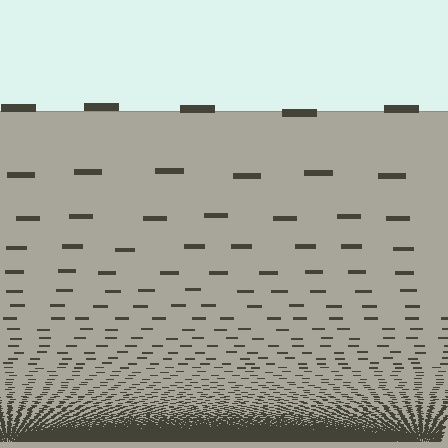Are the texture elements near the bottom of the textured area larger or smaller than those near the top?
Smaller. The gradient is inverted — elements near the bottom are smaller and denser.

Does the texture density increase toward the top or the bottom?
Density increases toward the bottom.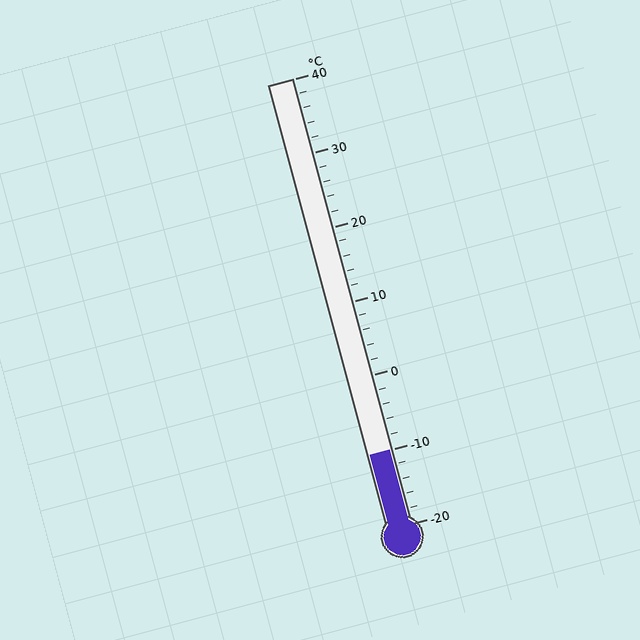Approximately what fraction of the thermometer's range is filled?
The thermometer is filled to approximately 15% of its range.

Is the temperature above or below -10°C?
The temperature is at -10°C.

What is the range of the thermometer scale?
The thermometer scale ranges from -20°C to 40°C.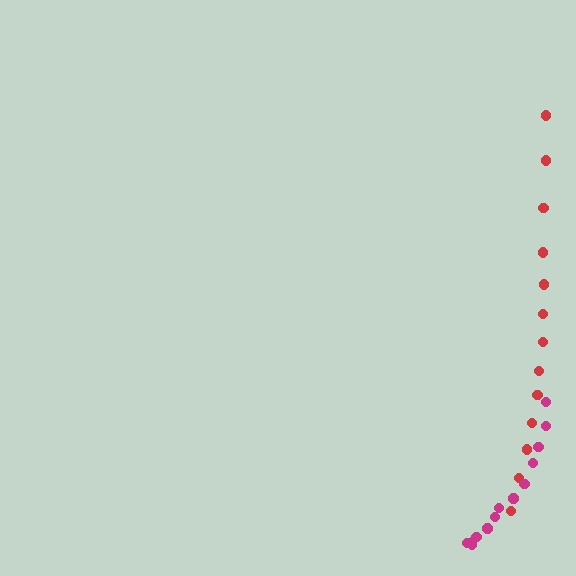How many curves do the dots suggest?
There are 2 distinct paths.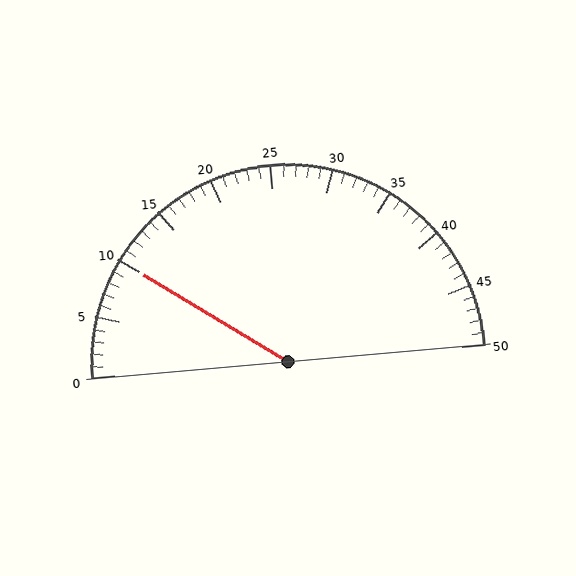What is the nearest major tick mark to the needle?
The nearest major tick mark is 10.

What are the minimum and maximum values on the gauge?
The gauge ranges from 0 to 50.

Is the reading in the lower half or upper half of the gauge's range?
The reading is in the lower half of the range (0 to 50).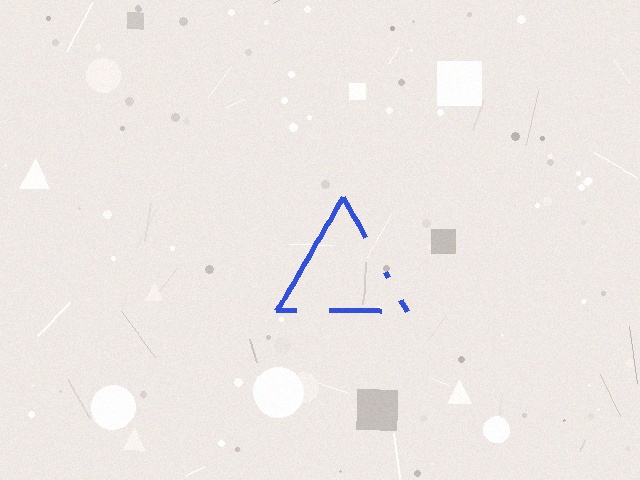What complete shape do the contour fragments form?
The contour fragments form a triangle.